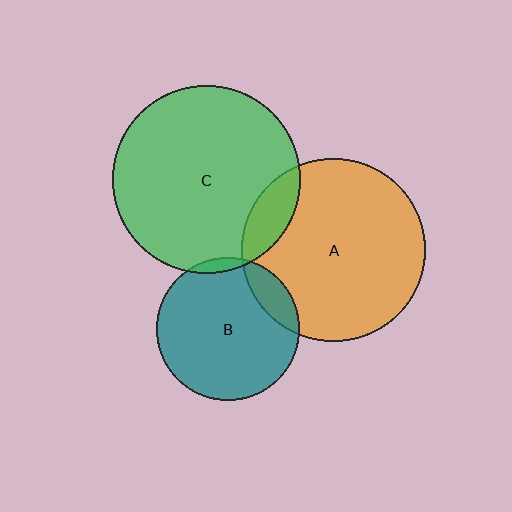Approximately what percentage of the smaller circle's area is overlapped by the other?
Approximately 15%.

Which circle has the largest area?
Circle C (green).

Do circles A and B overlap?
Yes.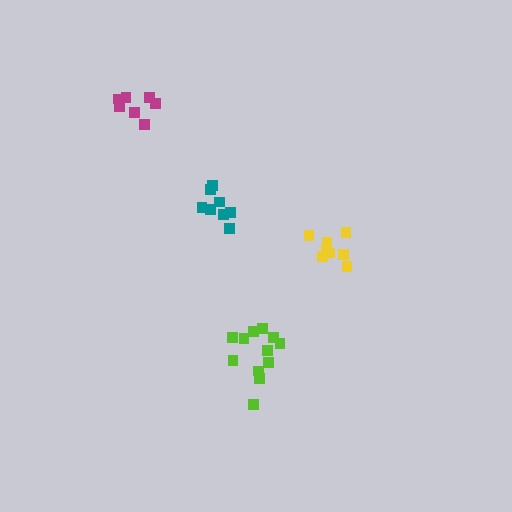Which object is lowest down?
The lime cluster is bottommost.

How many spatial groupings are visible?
There are 4 spatial groupings.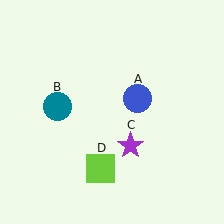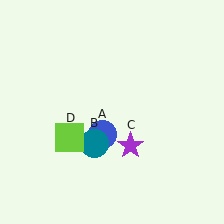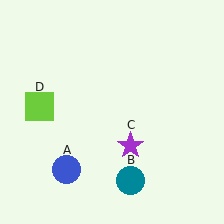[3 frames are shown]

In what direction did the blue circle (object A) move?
The blue circle (object A) moved down and to the left.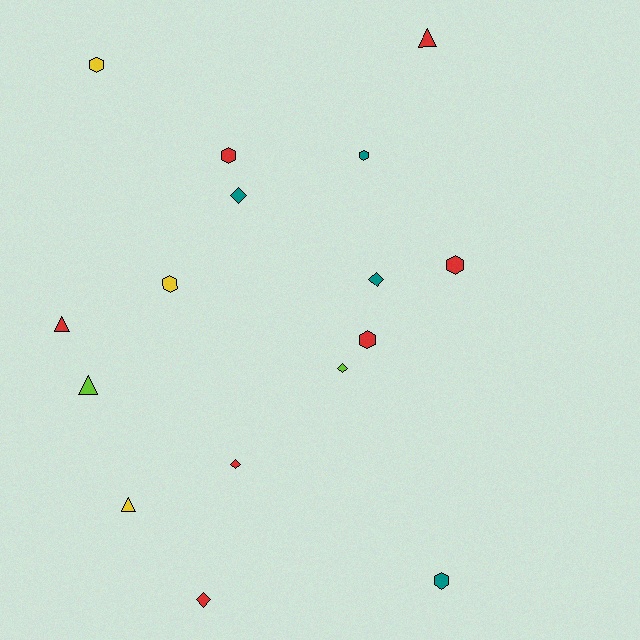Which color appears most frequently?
Red, with 7 objects.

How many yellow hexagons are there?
There are 2 yellow hexagons.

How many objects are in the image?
There are 16 objects.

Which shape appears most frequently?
Hexagon, with 7 objects.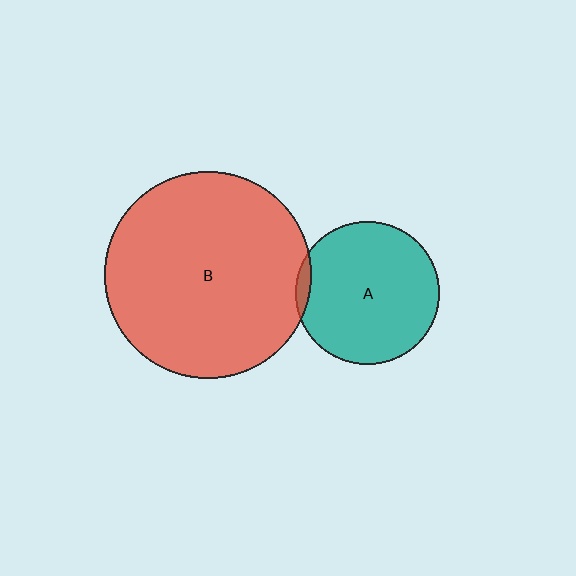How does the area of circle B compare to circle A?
Approximately 2.1 times.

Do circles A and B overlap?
Yes.